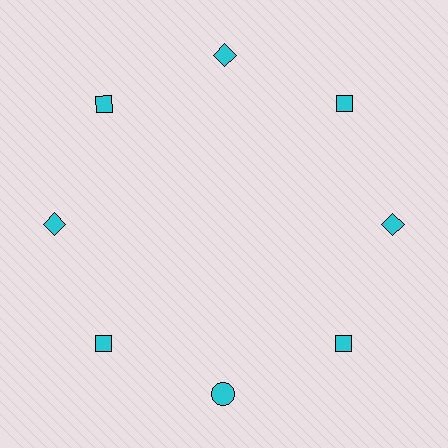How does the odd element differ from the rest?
It has a different shape: circle instead of diamond.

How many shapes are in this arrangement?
There are 8 shapes arranged in a ring pattern.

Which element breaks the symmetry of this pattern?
The cyan circle at roughly the 6 o'clock position breaks the symmetry. All other shapes are cyan diamonds.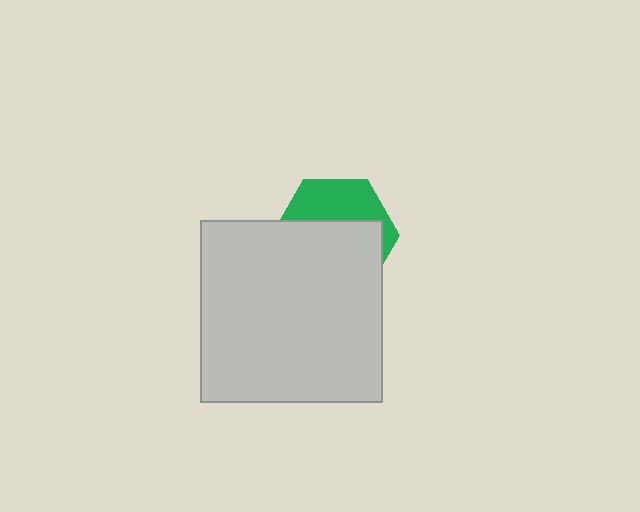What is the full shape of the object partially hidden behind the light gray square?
The partially hidden object is a green hexagon.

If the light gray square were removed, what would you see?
You would see the complete green hexagon.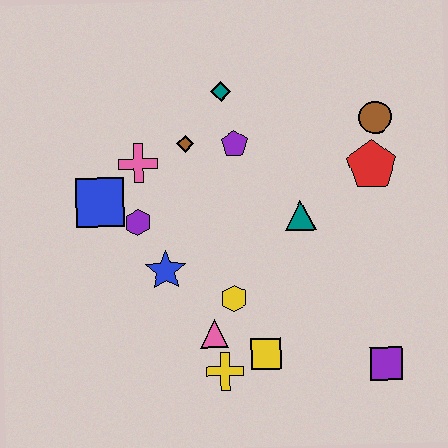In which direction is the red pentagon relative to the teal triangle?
The red pentagon is to the right of the teal triangle.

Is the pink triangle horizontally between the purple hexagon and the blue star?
No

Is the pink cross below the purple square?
No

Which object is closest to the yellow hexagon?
The pink triangle is closest to the yellow hexagon.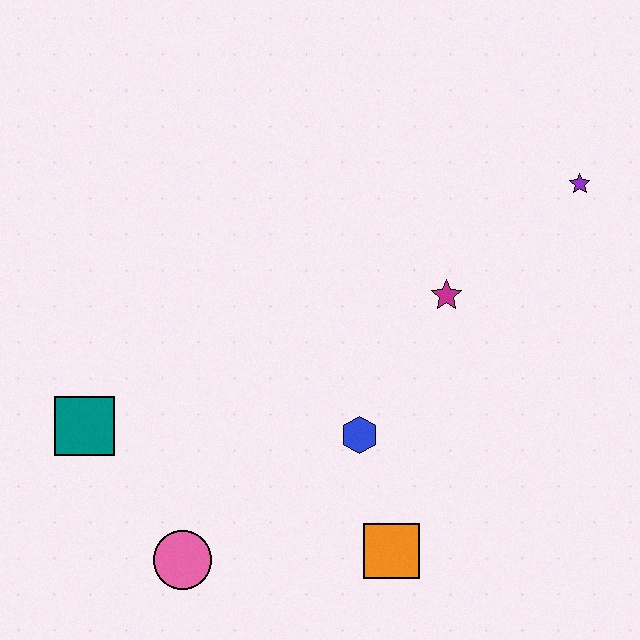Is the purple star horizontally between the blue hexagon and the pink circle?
No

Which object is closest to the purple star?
The magenta star is closest to the purple star.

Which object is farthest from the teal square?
The purple star is farthest from the teal square.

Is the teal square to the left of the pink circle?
Yes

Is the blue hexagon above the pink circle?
Yes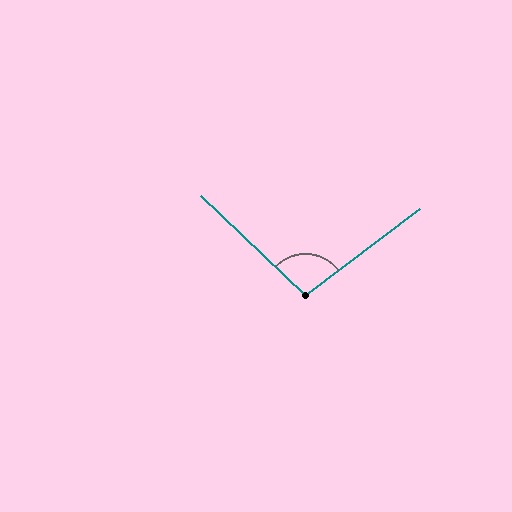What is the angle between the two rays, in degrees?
Approximately 99 degrees.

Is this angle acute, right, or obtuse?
It is obtuse.